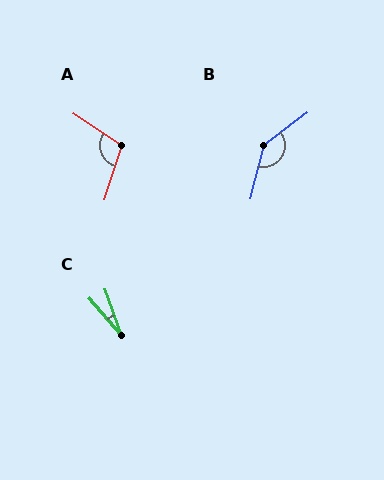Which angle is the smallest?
C, at approximately 20 degrees.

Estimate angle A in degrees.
Approximately 105 degrees.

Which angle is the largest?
B, at approximately 141 degrees.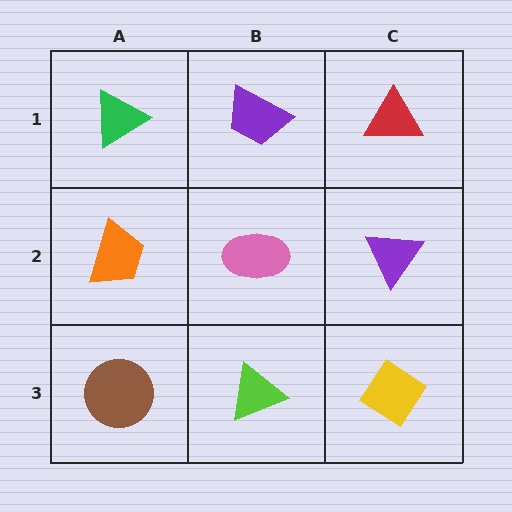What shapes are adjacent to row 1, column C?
A purple triangle (row 2, column C), a purple trapezoid (row 1, column B).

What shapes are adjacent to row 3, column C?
A purple triangle (row 2, column C), a lime triangle (row 3, column B).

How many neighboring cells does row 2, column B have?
4.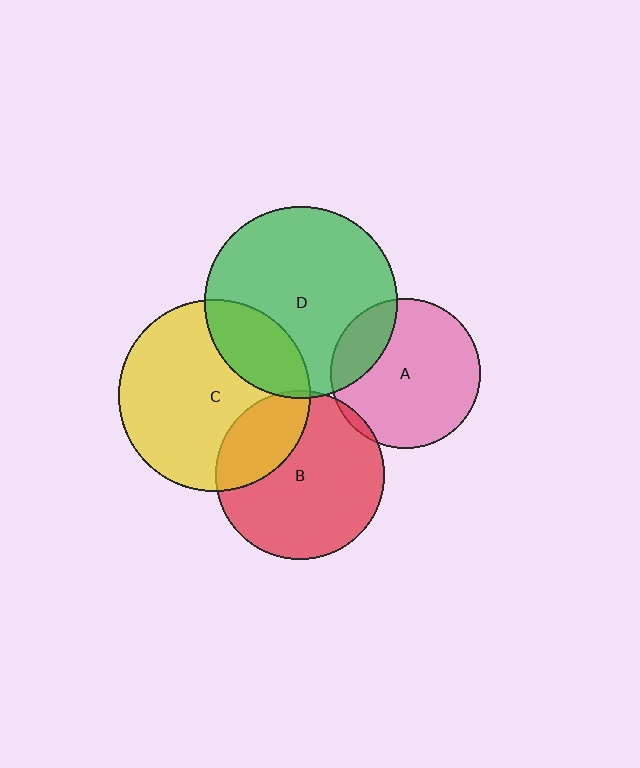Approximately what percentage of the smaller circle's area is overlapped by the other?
Approximately 20%.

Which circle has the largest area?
Circle D (green).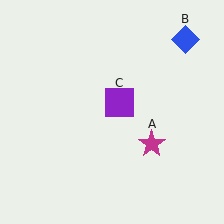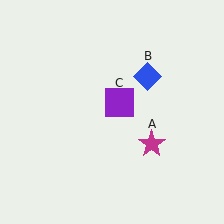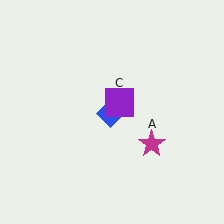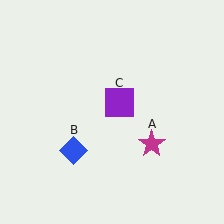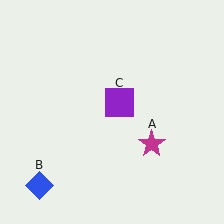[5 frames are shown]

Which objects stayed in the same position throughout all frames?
Magenta star (object A) and purple square (object C) remained stationary.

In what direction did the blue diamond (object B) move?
The blue diamond (object B) moved down and to the left.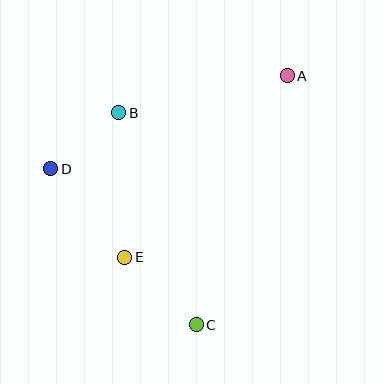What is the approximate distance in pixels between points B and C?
The distance between B and C is approximately 226 pixels.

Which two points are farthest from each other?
Points A and C are farthest from each other.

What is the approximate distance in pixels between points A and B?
The distance between A and B is approximately 173 pixels.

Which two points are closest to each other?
Points B and D are closest to each other.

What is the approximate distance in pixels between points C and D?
The distance between C and D is approximately 213 pixels.